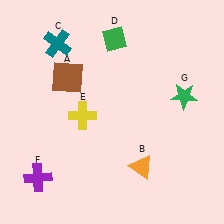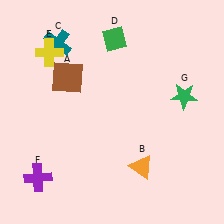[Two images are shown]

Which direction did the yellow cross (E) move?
The yellow cross (E) moved up.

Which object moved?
The yellow cross (E) moved up.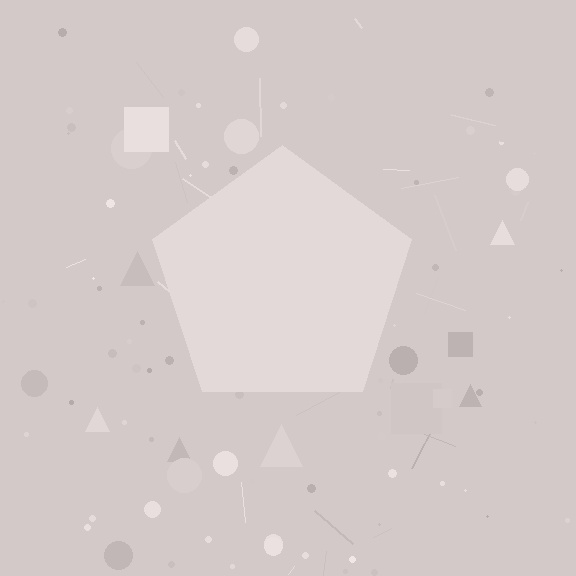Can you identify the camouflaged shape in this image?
The camouflaged shape is a pentagon.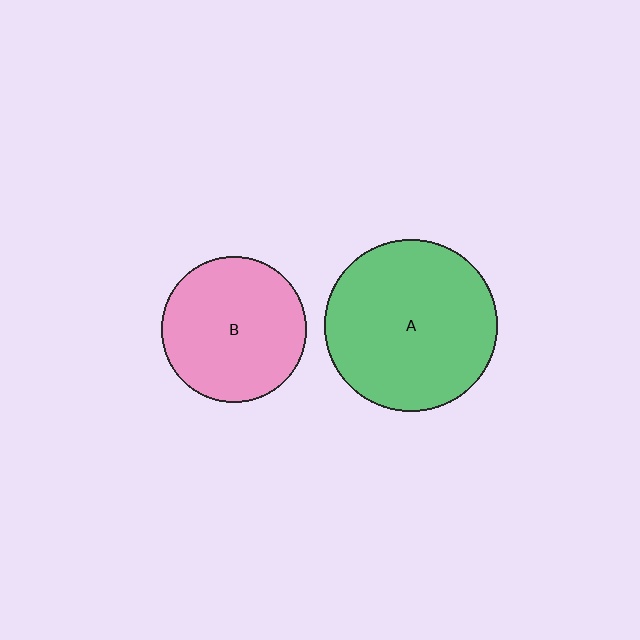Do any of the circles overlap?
No, none of the circles overlap.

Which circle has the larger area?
Circle A (green).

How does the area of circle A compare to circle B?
Approximately 1.4 times.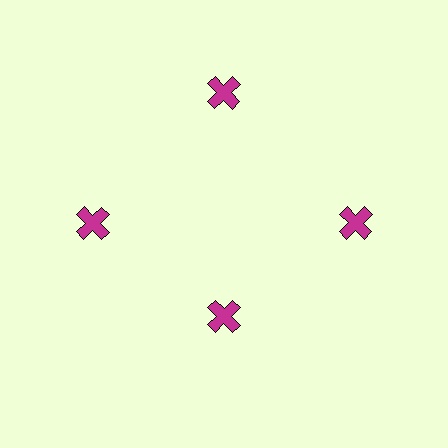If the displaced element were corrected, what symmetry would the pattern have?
It would have 4-fold rotational symmetry — the pattern would map onto itself every 90 degrees.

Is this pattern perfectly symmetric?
No. The 4 magenta crosses are arranged in a ring, but one element near the 6 o'clock position is pulled inward toward the center, breaking the 4-fold rotational symmetry.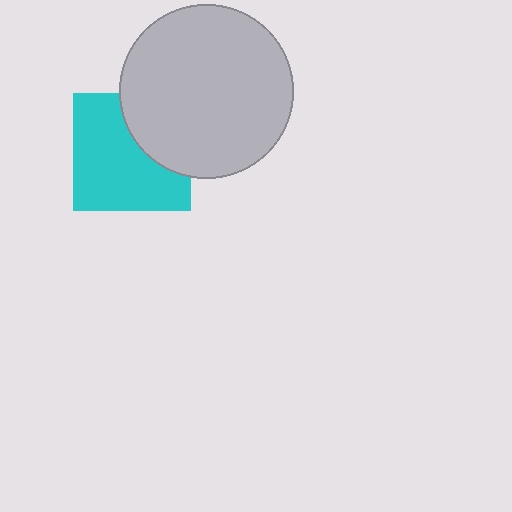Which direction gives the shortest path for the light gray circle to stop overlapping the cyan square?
Moving toward the upper-right gives the shortest separation.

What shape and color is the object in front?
The object in front is a light gray circle.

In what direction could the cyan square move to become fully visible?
The cyan square could move toward the lower-left. That would shift it out from behind the light gray circle entirely.